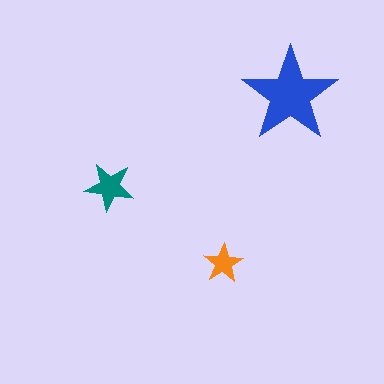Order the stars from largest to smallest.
the blue one, the teal one, the orange one.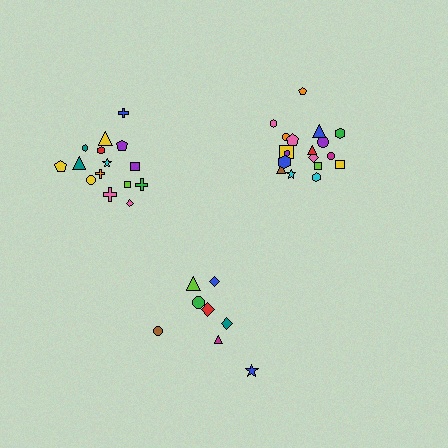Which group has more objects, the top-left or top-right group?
The top-right group.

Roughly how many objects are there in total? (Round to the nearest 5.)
Roughly 40 objects in total.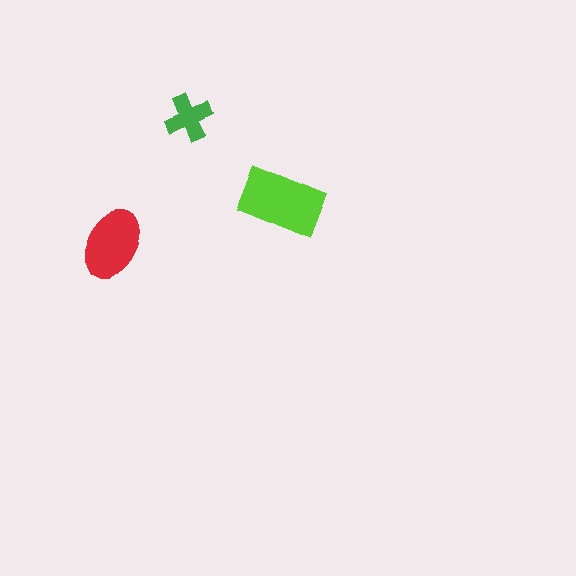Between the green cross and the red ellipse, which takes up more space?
The red ellipse.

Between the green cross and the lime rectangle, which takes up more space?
The lime rectangle.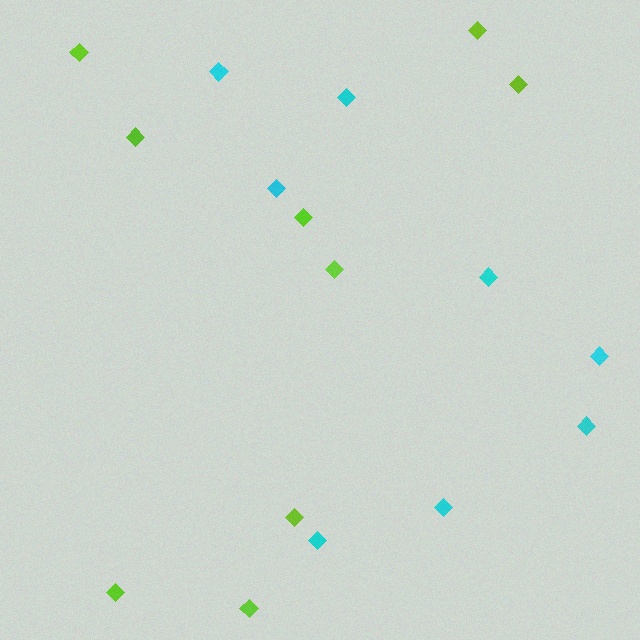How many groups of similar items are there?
There are 2 groups: one group of lime diamonds (9) and one group of cyan diamonds (8).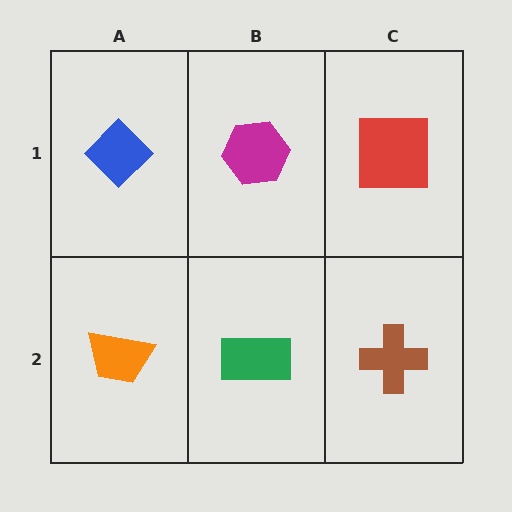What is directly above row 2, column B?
A magenta hexagon.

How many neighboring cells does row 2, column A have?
2.